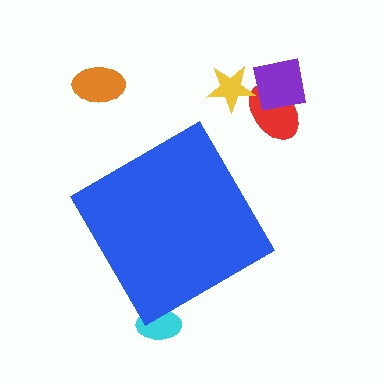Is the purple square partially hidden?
No, the purple square is fully visible.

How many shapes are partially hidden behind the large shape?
1 shape is partially hidden.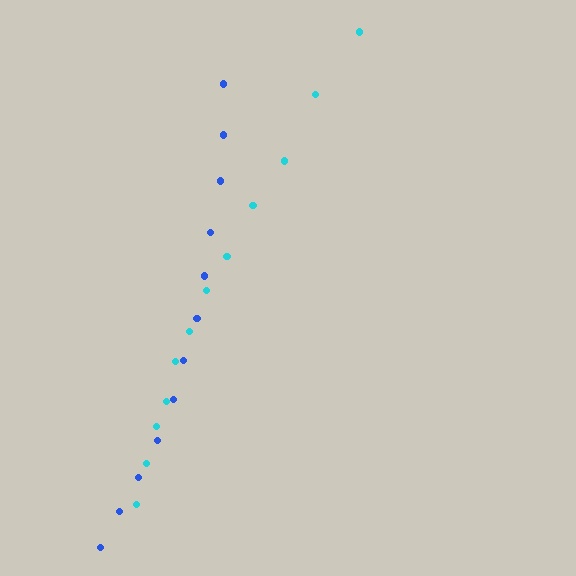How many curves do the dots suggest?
There are 2 distinct paths.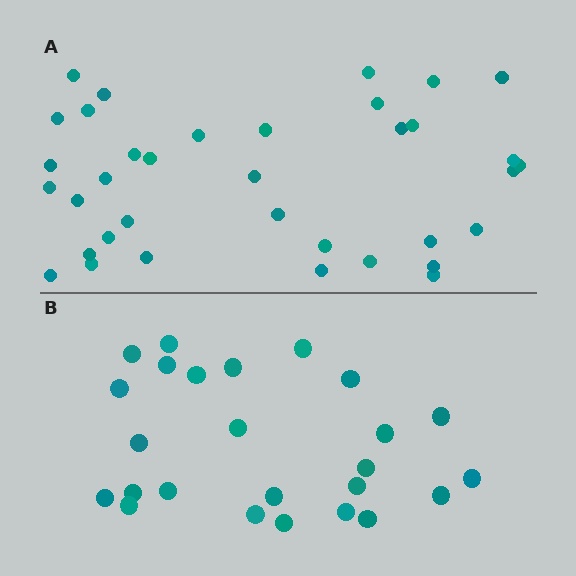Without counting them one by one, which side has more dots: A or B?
Region A (the top region) has more dots.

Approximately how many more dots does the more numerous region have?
Region A has roughly 12 or so more dots than region B.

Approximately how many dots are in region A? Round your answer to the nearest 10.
About 40 dots. (The exact count is 36, which rounds to 40.)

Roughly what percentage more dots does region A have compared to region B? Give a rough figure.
About 45% more.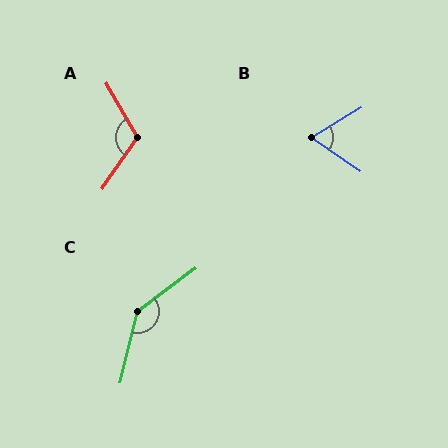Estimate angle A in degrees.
Approximately 116 degrees.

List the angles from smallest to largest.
B (66°), A (116°), C (140°).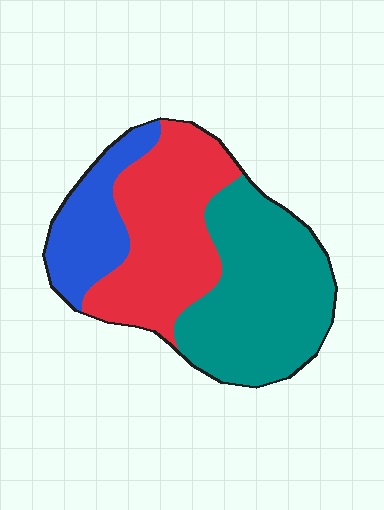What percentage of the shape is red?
Red takes up about three eighths (3/8) of the shape.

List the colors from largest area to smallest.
From largest to smallest: teal, red, blue.